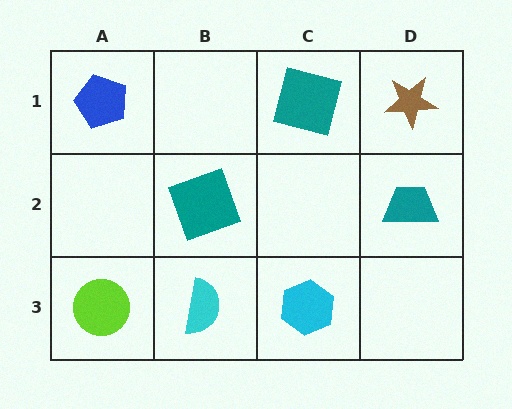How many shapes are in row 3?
3 shapes.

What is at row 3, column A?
A lime circle.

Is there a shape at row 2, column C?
No, that cell is empty.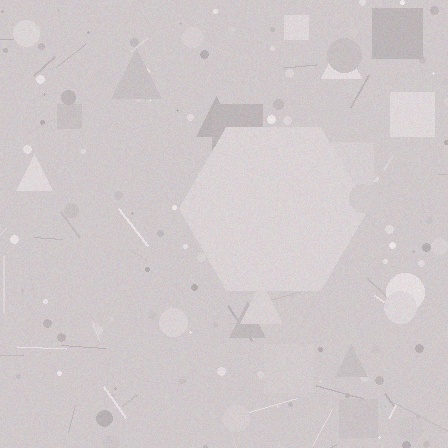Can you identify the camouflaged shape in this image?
The camouflaged shape is a hexagon.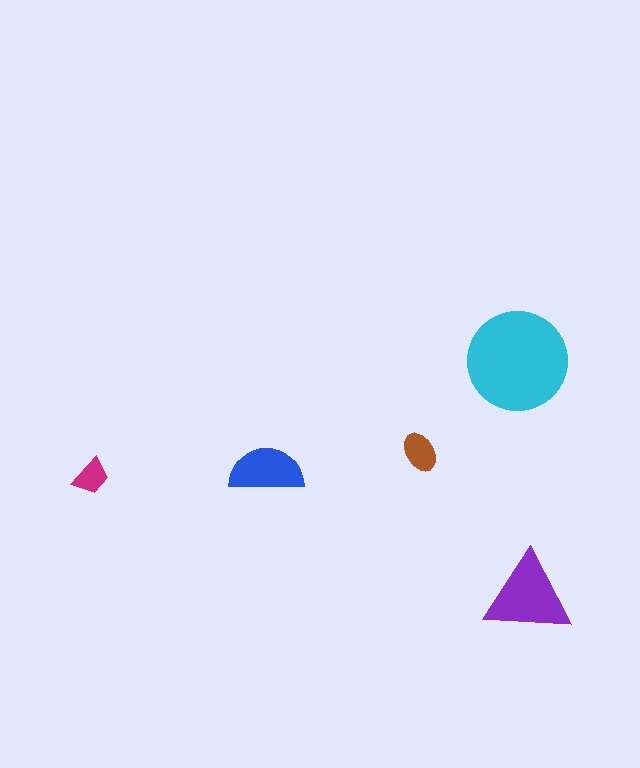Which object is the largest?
The cyan circle.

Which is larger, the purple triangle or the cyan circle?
The cyan circle.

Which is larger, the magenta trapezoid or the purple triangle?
The purple triangle.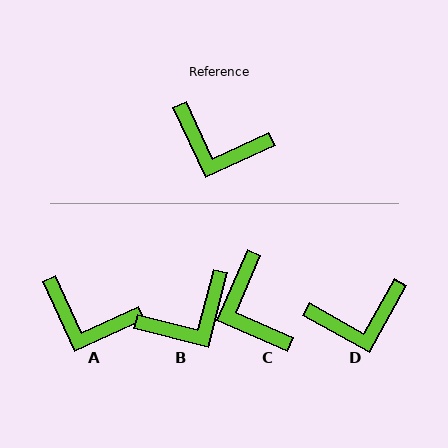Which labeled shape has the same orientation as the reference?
A.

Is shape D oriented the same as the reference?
No, it is off by about 36 degrees.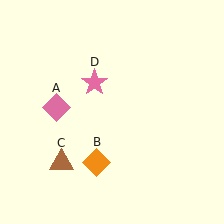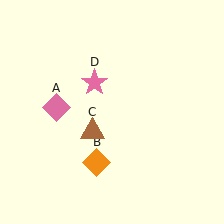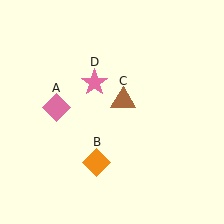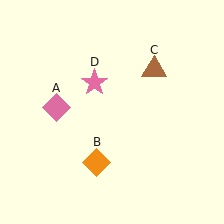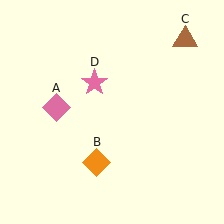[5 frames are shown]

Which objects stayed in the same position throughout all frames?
Pink diamond (object A) and orange diamond (object B) and pink star (object D) remained stationary.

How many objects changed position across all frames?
1 object changed position: brown triangle (object C).